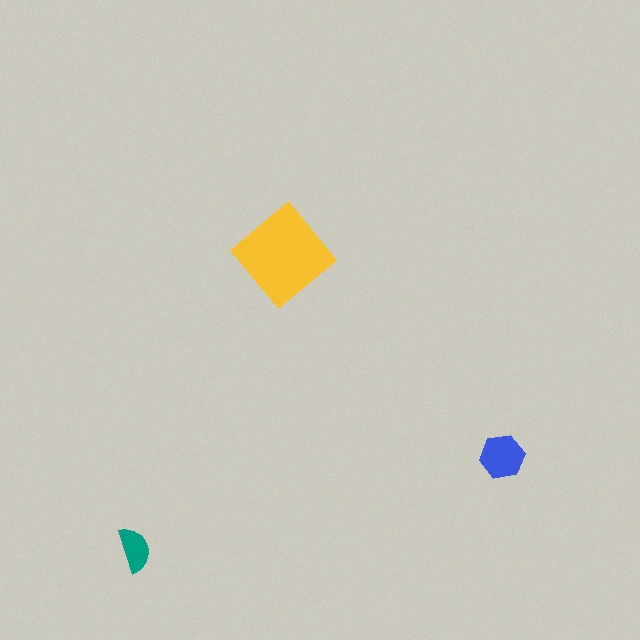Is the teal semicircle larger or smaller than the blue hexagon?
Smaller.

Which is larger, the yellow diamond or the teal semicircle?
The yellow diamond.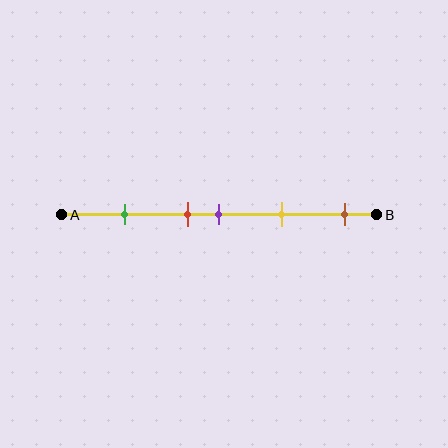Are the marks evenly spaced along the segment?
No, the marks are not evenly spaced.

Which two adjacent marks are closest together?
The red and purple marks are the closest adjacent pair.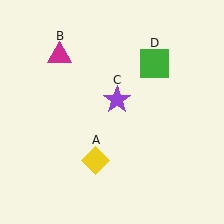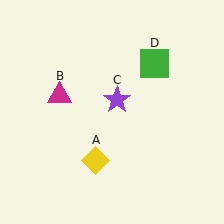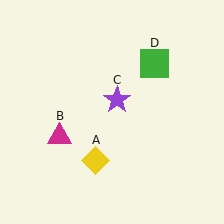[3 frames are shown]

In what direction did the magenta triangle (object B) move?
The magenta triangle (object B) moved down.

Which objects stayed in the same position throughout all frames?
Yellow diamond (object A) and purple star (object C) and green square (object D) remained stationary.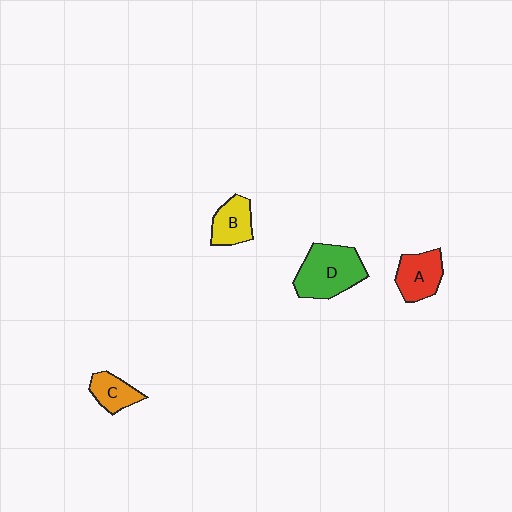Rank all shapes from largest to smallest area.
From largest to smallest: D (green), A (red), B (yellow), C (orange).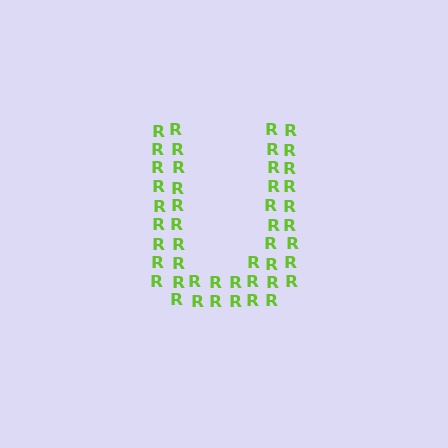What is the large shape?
The large shape is the letter U.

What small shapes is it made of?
It is made of small letter R's.